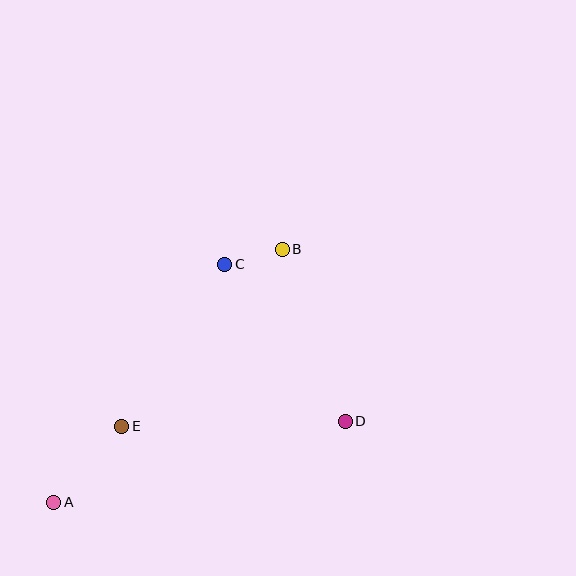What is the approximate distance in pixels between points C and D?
The distance between C and D is approximately 198 pixels.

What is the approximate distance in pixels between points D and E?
The distance between D and E is approximately 224 pixels.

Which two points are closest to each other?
Points B and C are closest to each other.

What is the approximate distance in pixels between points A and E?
The distance between A and E is approximately 102 pixels.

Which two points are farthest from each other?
Points A and B are farthest from each other.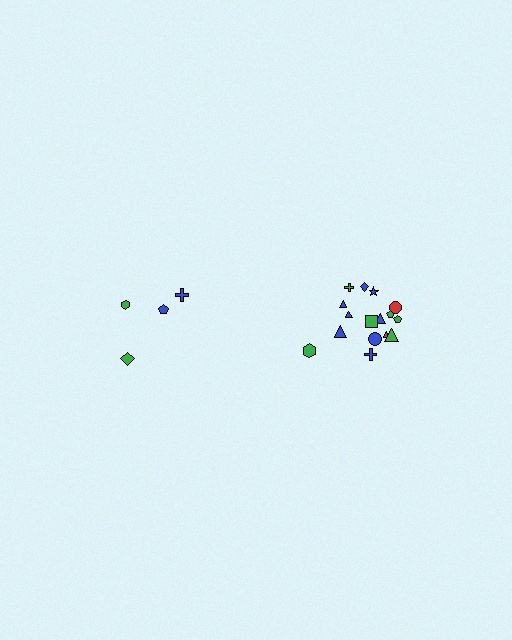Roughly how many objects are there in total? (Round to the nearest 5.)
Roughly 20 objects in total.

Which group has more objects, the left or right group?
The right group.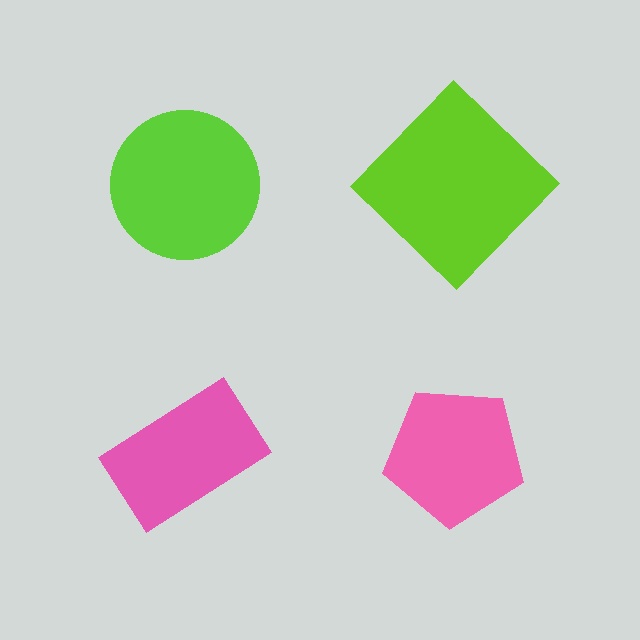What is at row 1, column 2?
A lime diamond.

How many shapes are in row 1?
2 shapes.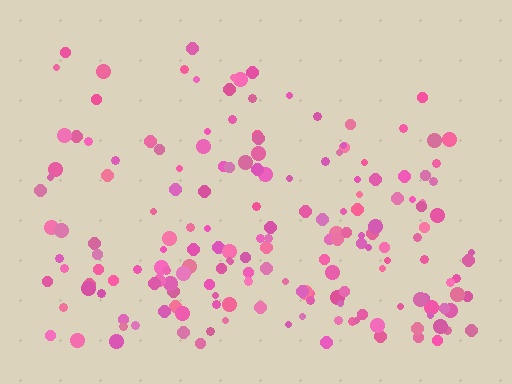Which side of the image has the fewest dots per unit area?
The top.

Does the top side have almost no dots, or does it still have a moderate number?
Still a moderate number, just noticeably fewer than the bottom.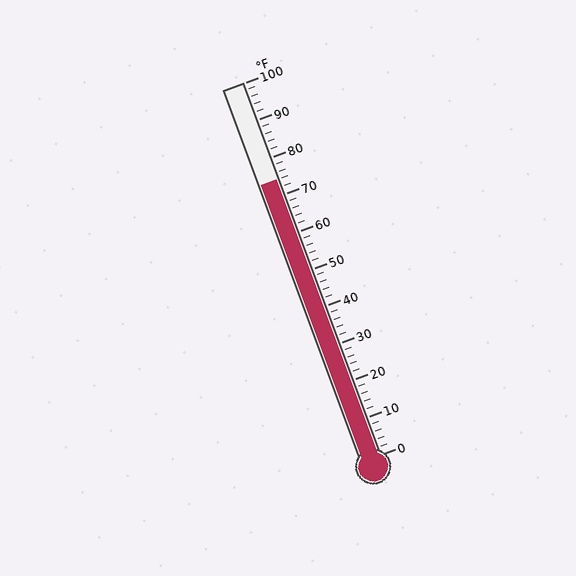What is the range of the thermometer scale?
The thermometer scale ranges from 0°F to 100°F.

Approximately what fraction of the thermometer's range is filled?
The thermometer is filled to approximately 75% of its range.